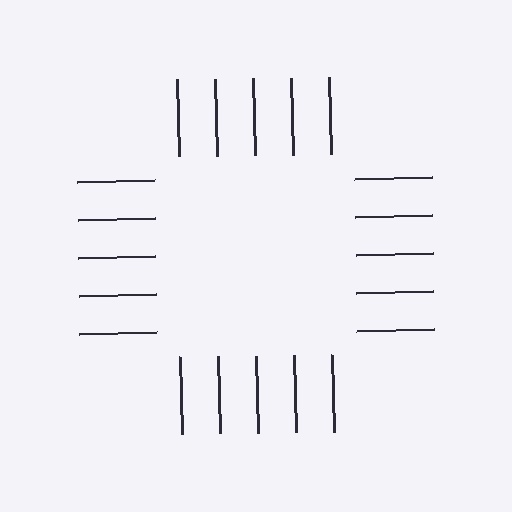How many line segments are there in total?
20 — 5 along each of the 4 edges.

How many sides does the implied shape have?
4 sides — the line-ends trace a square.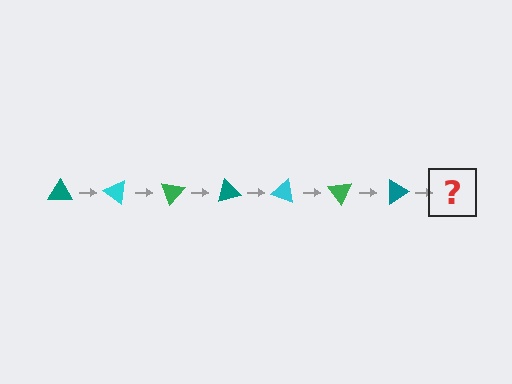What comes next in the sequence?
The next element should be a cyan triangle, rotated 245 degrees from the start.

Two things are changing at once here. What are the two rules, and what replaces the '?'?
The two rules are that it rotates 35 degrees each step and the color cycles through teal, cyan, and green. The '?' should be a cyan triangle, rotated 245 degrees from the start.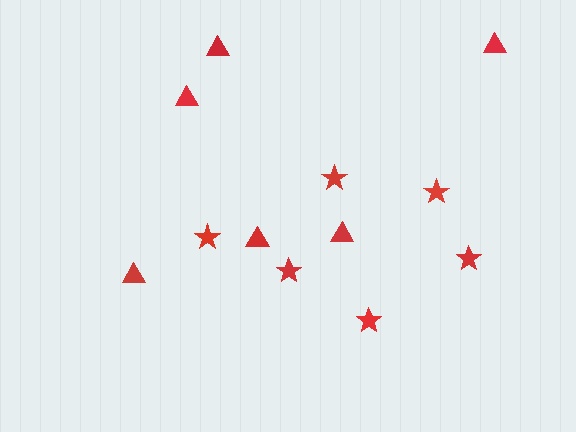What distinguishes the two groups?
There are 2 groups: one group of triangles (6) and one group of stars (6).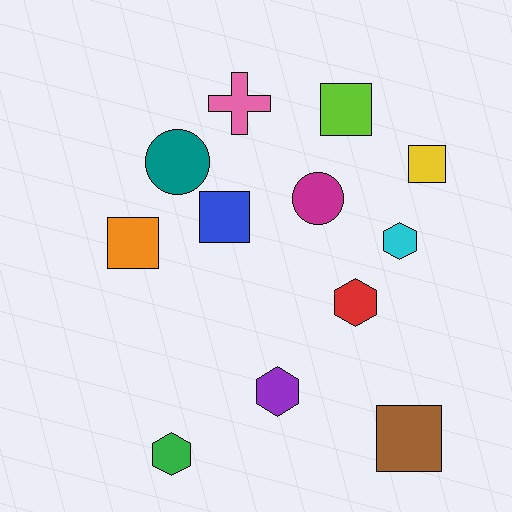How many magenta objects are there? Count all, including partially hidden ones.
There is 1 magenta object.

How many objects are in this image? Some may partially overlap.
There are 12 objects.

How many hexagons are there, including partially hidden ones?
There are 4 hexagons.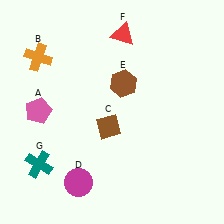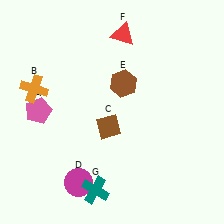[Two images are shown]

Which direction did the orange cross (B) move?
The orange cross (B) moved down.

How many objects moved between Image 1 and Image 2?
2 objects moved between the two images.